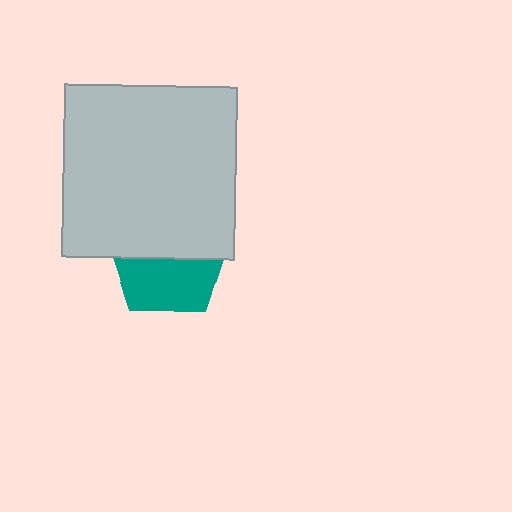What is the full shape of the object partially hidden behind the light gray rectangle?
The partially hidden object is a teal pentagon.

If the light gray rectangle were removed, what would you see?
You would see the complete teal pentagon.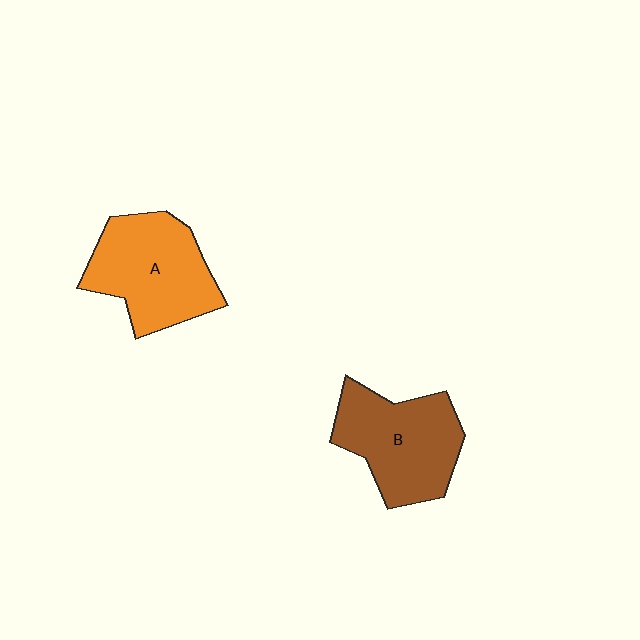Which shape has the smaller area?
Shape B (brown).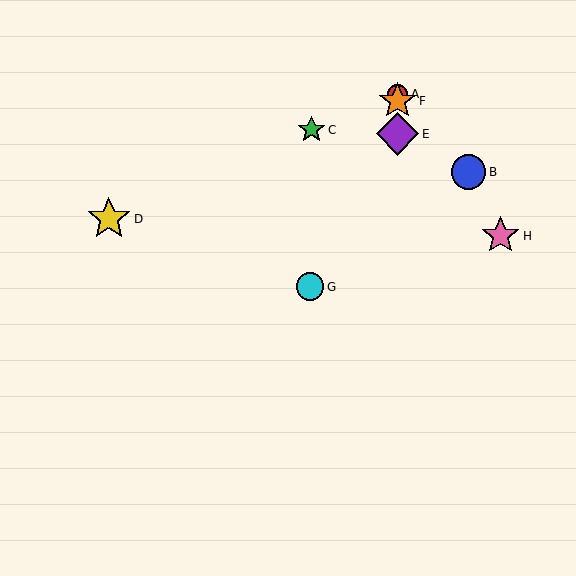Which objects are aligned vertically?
Objects A, E, F are aligned vertically.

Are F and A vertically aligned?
Yes, both are at x≈398.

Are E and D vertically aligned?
No, E is at x≈398 and D is at x≈109.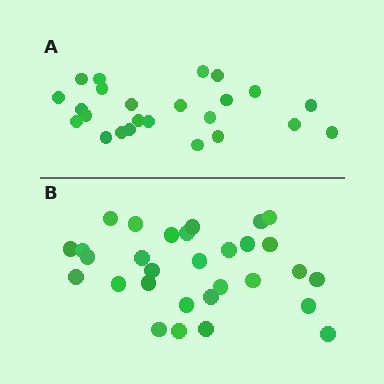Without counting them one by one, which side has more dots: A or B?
Region B (the bottom region) has more dots.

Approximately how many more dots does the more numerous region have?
Region B has about 6 more dots than region A.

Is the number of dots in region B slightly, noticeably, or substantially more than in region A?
Region B has noticeably more, but not dramatically so. The ratio is roughly 1.2 to 1.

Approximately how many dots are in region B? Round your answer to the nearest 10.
About 30 dots.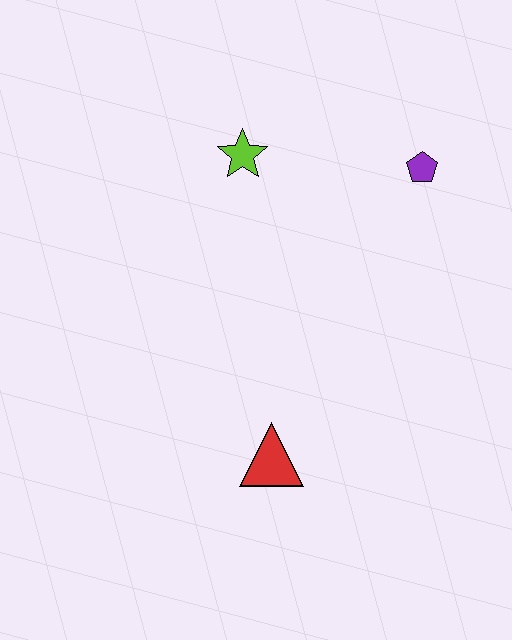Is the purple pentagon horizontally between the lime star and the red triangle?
No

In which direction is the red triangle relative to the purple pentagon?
The red triangle is below the purple pentagon.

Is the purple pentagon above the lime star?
No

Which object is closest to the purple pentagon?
The lime star is closest to the purple pentagon.